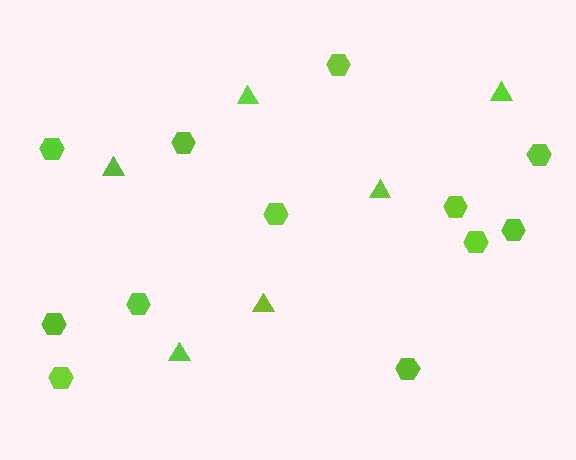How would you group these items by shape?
There are 2 groups: one group of triangles (6) and one group of hexagons (12).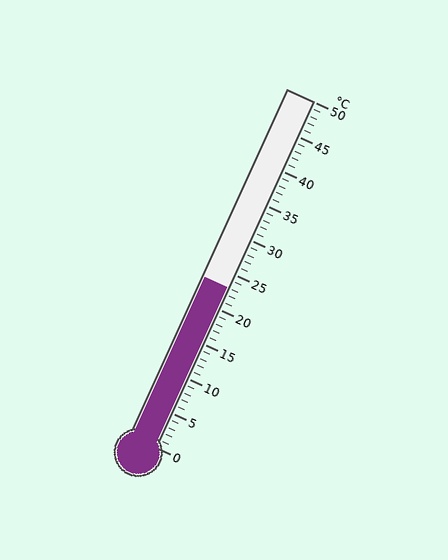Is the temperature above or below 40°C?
The temperature is below 40°C.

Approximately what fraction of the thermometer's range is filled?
The thermometer is filled to approximately 45% of its range.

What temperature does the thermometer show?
The thermometer shows approximately 23°C.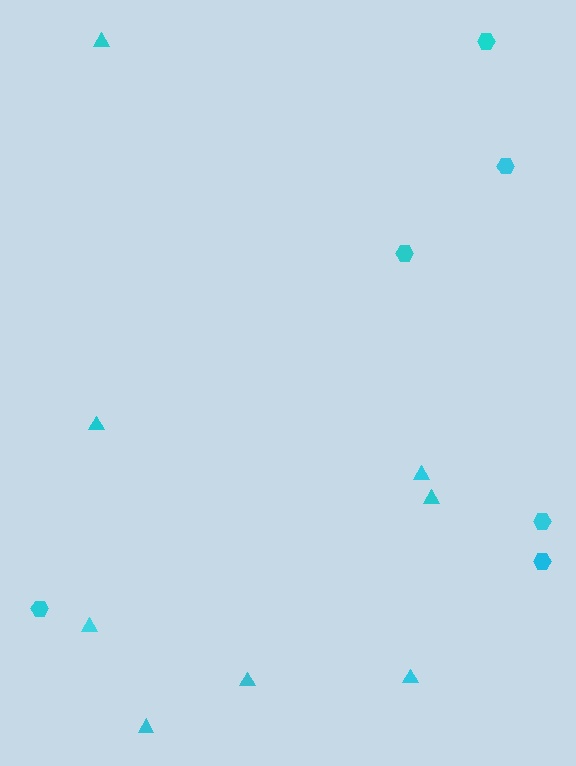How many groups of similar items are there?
There are 2 groups: one group of triangles (8) and one group of hexagons (6).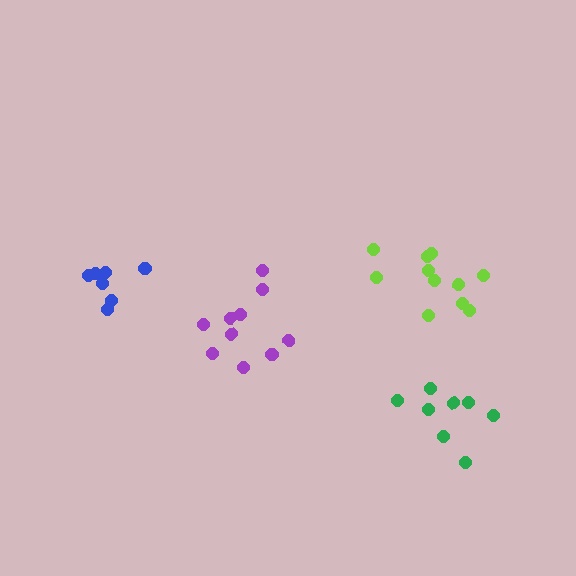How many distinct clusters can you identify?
There are 4 distinct clusters.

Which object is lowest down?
The green cluster is bottommost.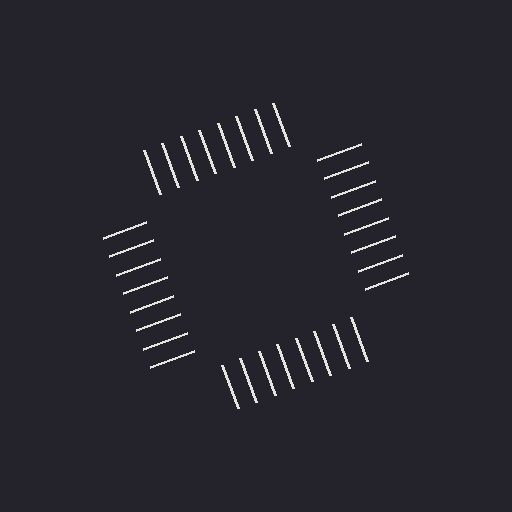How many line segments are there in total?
32 — 8 along each of the 4 edges.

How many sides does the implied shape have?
4 sides — the line-ends trace a square.